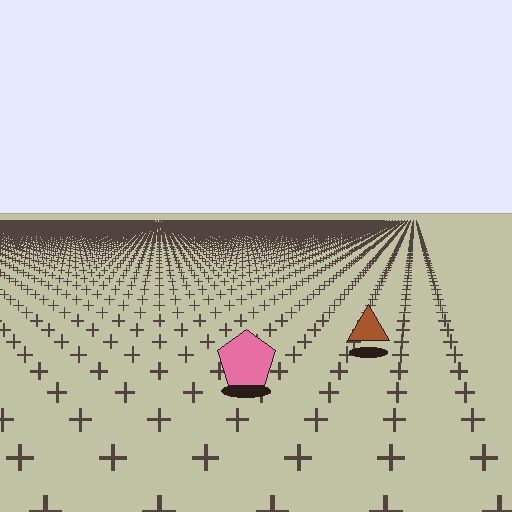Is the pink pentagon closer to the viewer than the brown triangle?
Yes. The pink pentagon is closer — you can tell from the texture gradient: the ground texture is coarser near it.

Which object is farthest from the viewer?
The brown triangle is farthest from the viewer. It appears smaller and the ground texture around it is denser.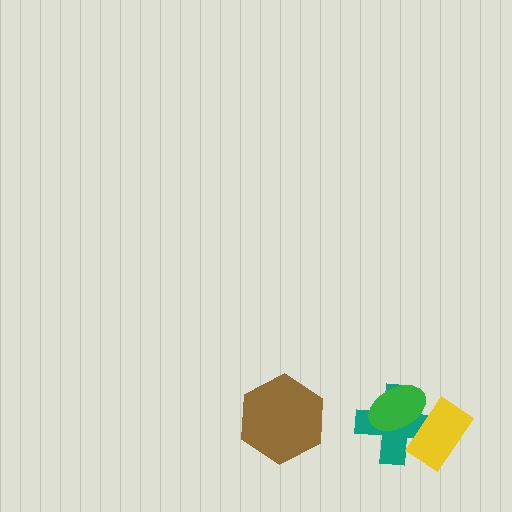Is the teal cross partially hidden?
Yes, it is partially covered by another shape.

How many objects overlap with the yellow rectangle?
2 objects overlap with the yellow rectangle.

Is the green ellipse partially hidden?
No, no other shape covers it.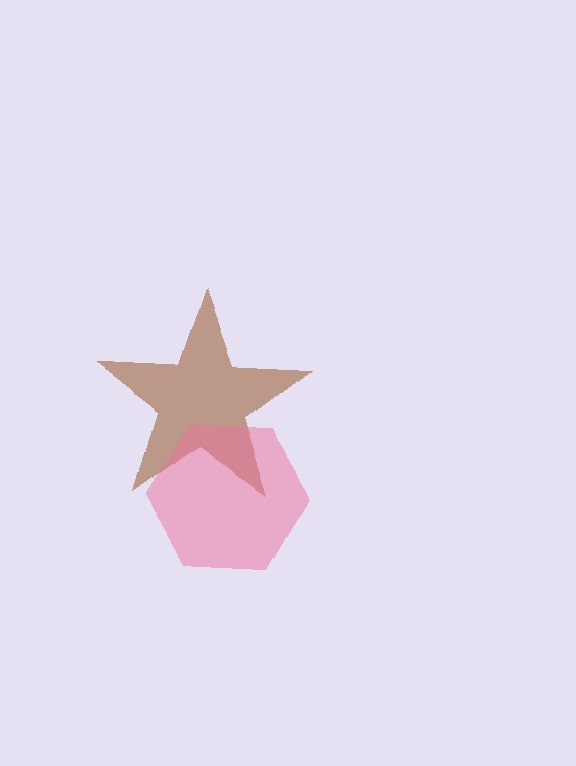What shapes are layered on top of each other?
The layered shapes are: a brown star, a pink hexagon.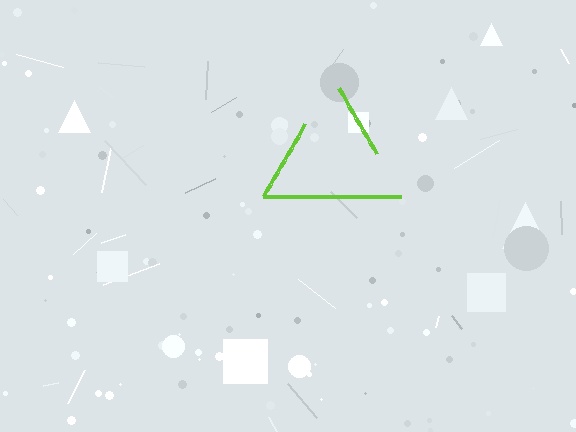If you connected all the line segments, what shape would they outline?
They would outline a triangle.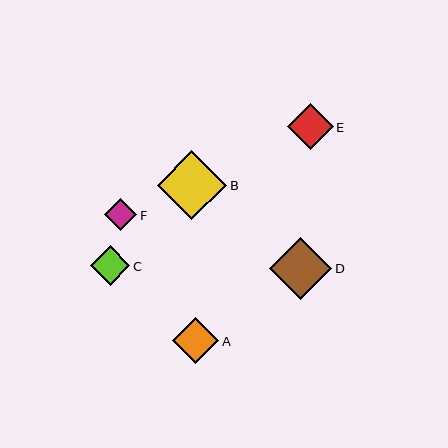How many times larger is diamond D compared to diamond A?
Diamond D is approximately 1.3 times the size of diamond A.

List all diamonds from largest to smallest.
From largest to smallest: B, D, E, A, C, F.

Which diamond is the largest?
Diamond B is the largest with a size of approximately 70 pixels.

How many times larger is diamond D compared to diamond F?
Diamond D is approximately 1.9 times the size of diamond F.